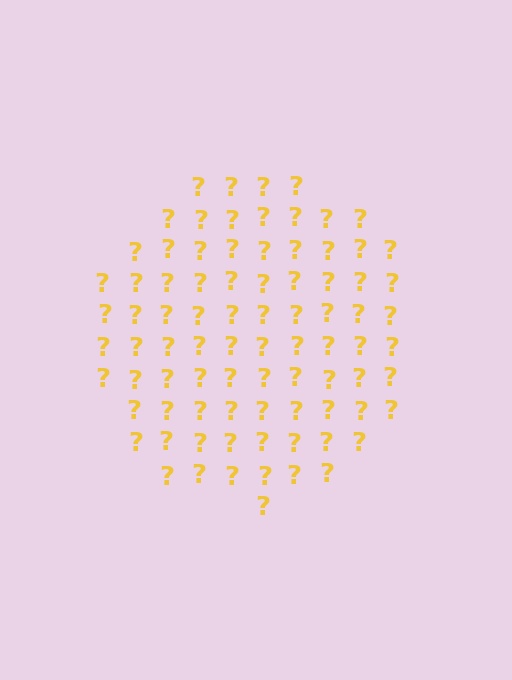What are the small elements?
The small elements are question marks.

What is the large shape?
The large shape is a circle.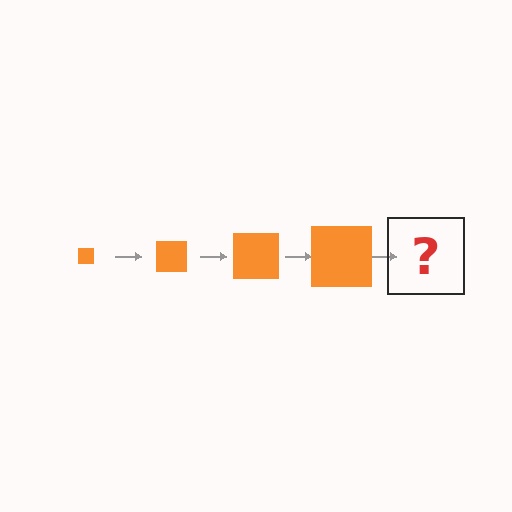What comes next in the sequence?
The next element should be an orange square, larger than the previous one.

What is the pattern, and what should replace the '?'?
The pattern is that the square gets progressively larger each step. The '?' should be an orange square, larger than the previous one.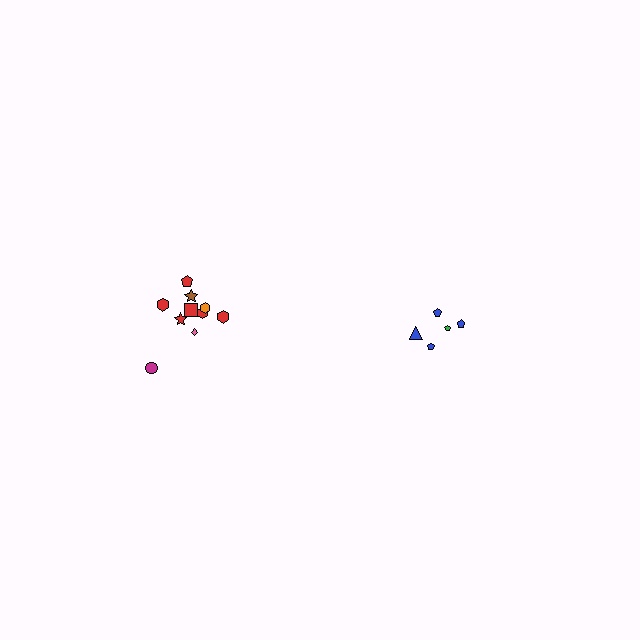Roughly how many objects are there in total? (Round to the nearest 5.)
Roughly 15 objects in total.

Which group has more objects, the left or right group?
The left group.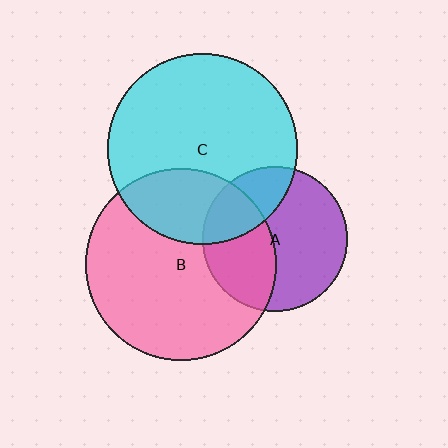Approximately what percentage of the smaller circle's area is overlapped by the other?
Approximately 25%.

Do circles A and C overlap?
Yes.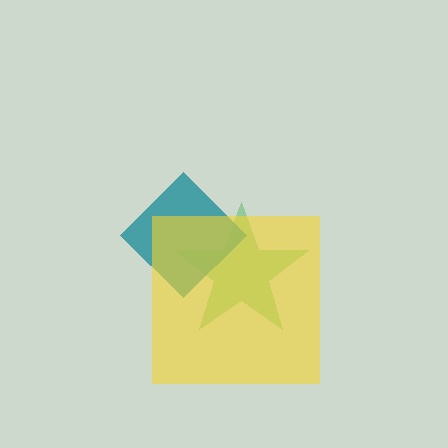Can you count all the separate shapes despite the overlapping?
Yes, there are 3 separate shapes.